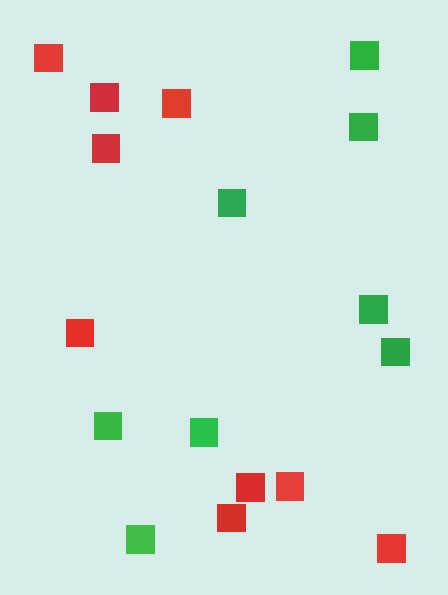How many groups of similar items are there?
There are 2 groups: one group of red squares (9) and one group of green squares (8).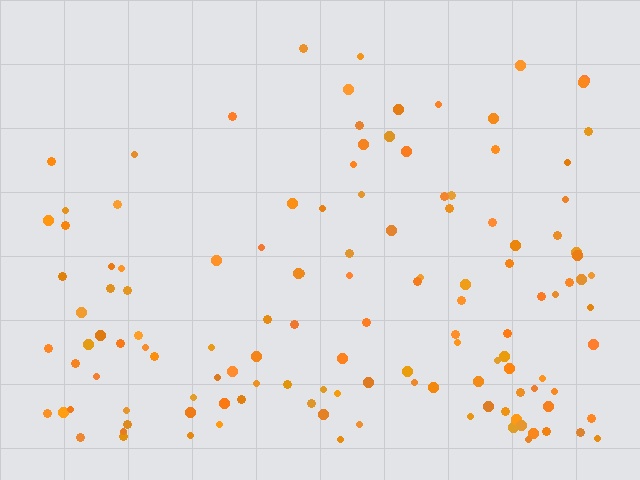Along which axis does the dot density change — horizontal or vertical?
Vertical.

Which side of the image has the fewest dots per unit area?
The top.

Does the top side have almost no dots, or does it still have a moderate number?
Still a moderate number, just noticeably fewer than the bottom.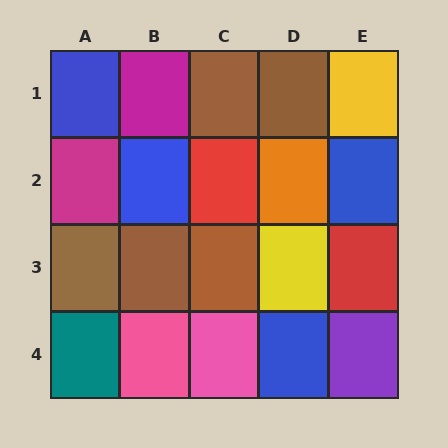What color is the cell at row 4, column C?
Pink.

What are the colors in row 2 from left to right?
Magenta, blue, red, orange, blue.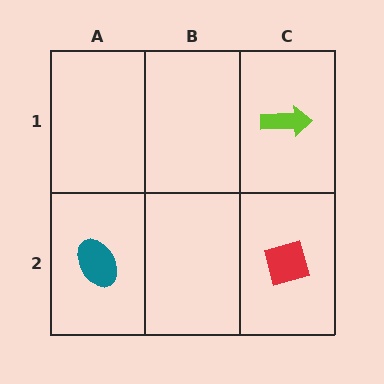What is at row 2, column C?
A red diamond.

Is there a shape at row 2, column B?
No, that cell is empty.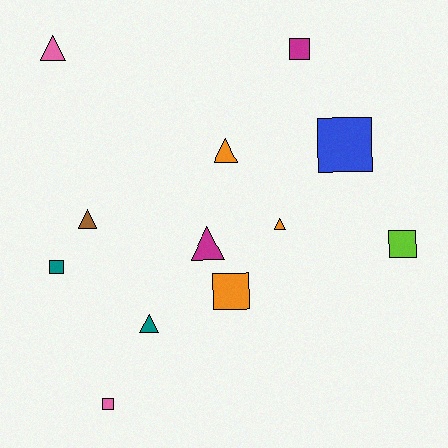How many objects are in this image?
There are 12 objects.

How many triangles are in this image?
There are 6 triangles.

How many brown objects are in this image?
There is 1 brown object.